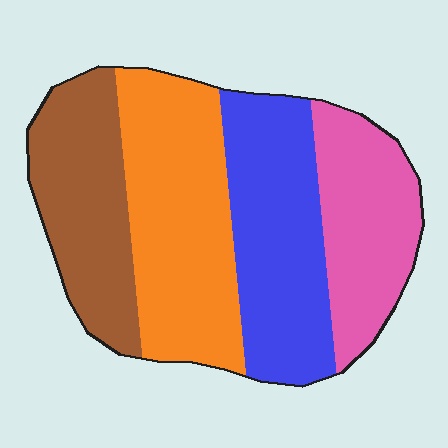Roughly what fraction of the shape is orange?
Orange takes up about one third (1/3) of the shape.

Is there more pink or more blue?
Blue.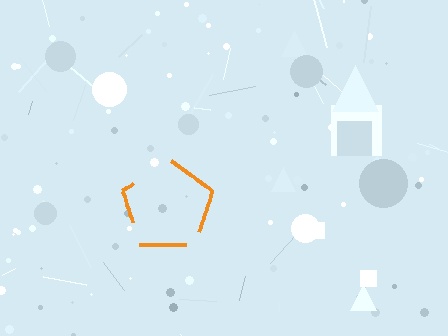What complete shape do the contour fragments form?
The contour fragments form a pentagon.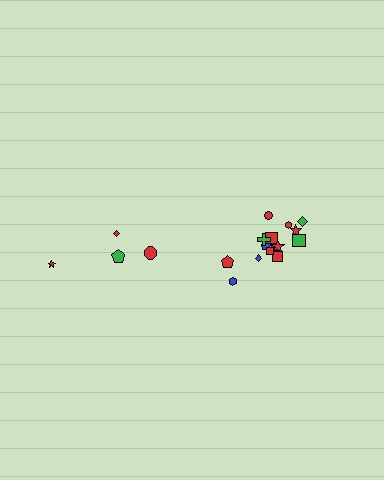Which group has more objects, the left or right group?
The right group.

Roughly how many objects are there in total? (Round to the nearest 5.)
Roughly 20 objects in total.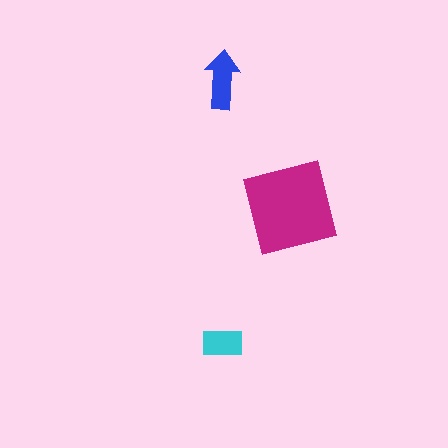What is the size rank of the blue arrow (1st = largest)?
2nd.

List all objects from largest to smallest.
The magenta square, the blue arrow, the cyan rectangle.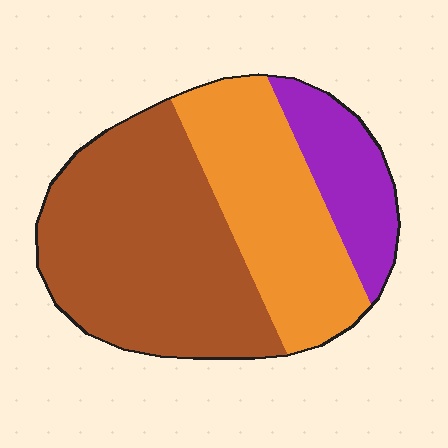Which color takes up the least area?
Purple, at roughly 15%.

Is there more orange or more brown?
Brown.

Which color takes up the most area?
Brown, at roughly 50%.